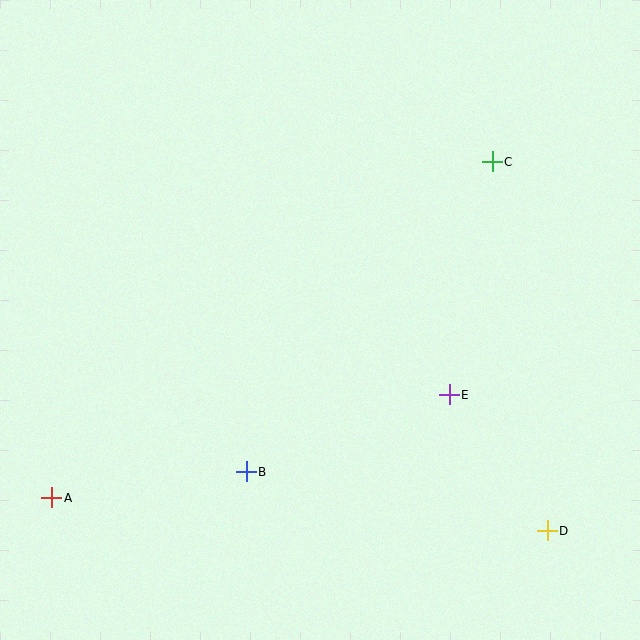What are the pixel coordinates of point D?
Point D is at (547, 531).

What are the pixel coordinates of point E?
Point E is at (449, 395).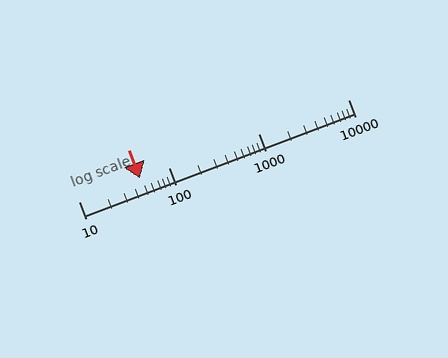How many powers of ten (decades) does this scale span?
The scale spans 3 decades, from 10 to 10000.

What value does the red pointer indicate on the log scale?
The pointer indicates approximately 48.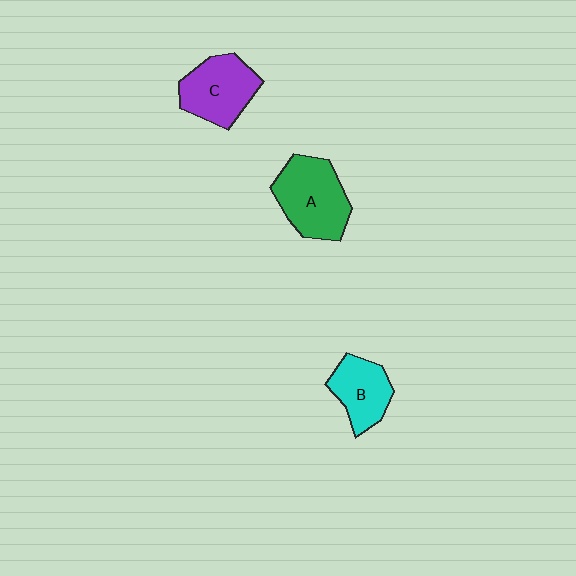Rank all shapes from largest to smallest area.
From largest to smallest: A (green), C (purple), B (cyan).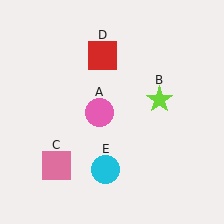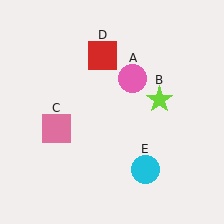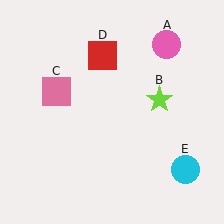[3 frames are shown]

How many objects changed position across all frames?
3 objects changed position: pink circle (object A), pink square (object C), cyan circle (object E).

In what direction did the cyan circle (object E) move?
The cyan circle (object E) moved right.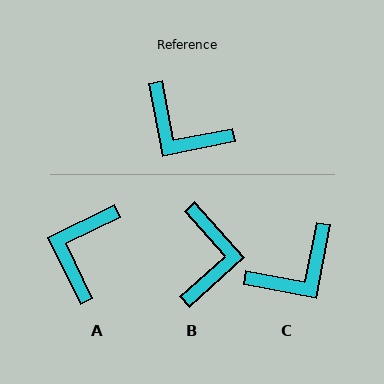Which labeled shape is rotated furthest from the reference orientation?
B, about 121 degrees away.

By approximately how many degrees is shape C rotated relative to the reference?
Approximately 68 degrees counter-clockwise.